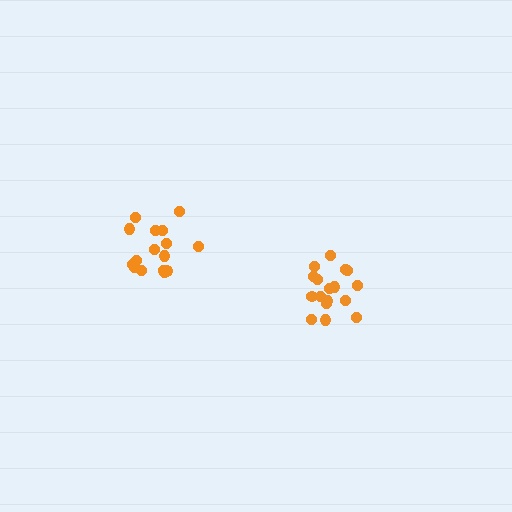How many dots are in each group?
Group 1: 16 dots, Group 2: 17 dots (33 total).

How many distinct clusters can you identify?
There are 2 distinct clusters.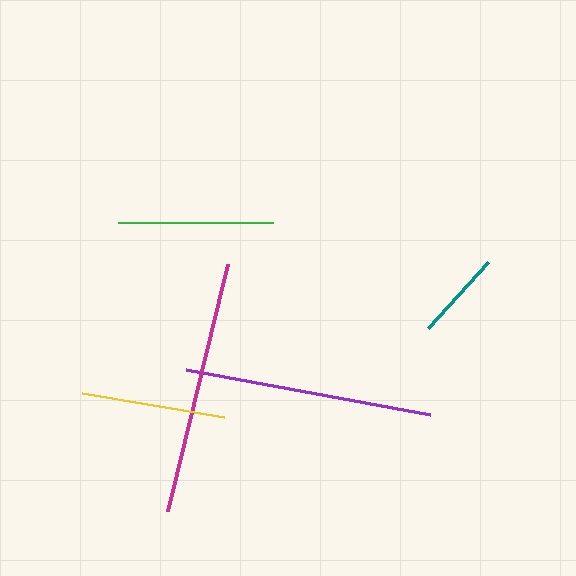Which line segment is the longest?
The magenta line is the longest at approximately 254 pixels.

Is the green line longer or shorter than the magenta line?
The magenta line is longer than the green line.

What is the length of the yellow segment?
The yellow segment is approximately 143 pixels long.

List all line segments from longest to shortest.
From longest to shortest: magenta, purple, green, yellow, teal.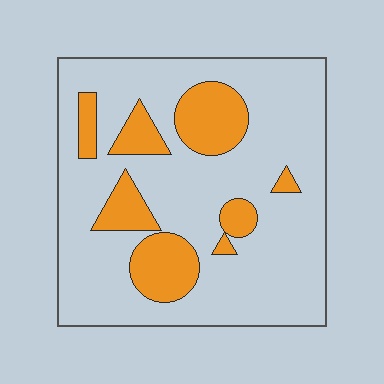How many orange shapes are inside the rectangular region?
8.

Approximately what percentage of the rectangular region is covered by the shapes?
Approximately 20%.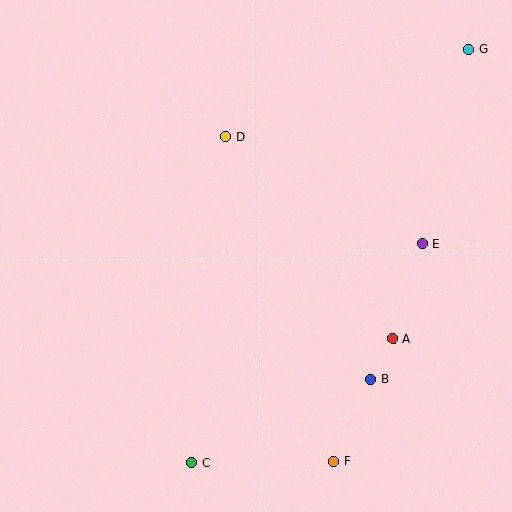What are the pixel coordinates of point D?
Point D is at (226, 137).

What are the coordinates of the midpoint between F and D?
The midpoint between F and D is at (280, 299).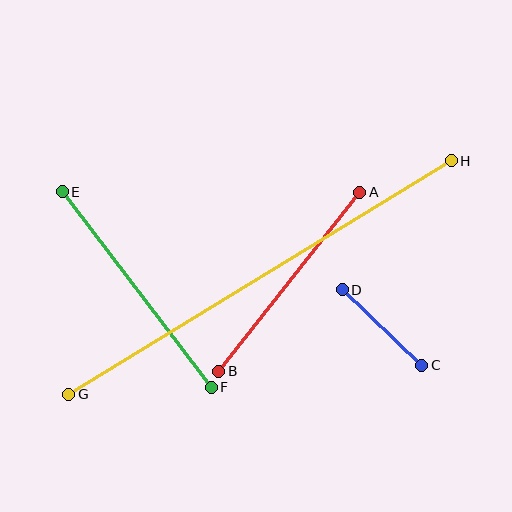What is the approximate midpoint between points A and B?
The midpoint is at approximately (289, 282) pixels.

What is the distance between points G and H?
The distance is approximately 448 pixels.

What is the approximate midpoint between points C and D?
The midpoint is at approximately (382, 327) pixels.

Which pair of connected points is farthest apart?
Points G and H are farthest apart.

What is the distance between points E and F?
The distance is approximately 246 pixels.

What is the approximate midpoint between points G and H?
The midpoint is at approximately (260, 277) pixels.